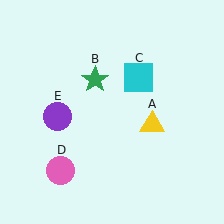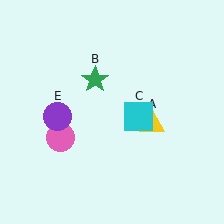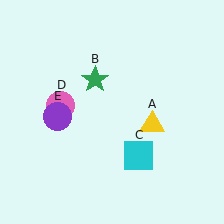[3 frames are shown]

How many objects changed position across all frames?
2 objects changed position: cyan square (object C), pink circle (object D).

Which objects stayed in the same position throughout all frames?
Yellow triangle (object A) and green star (object B) and purple circle (object E) remained stationary.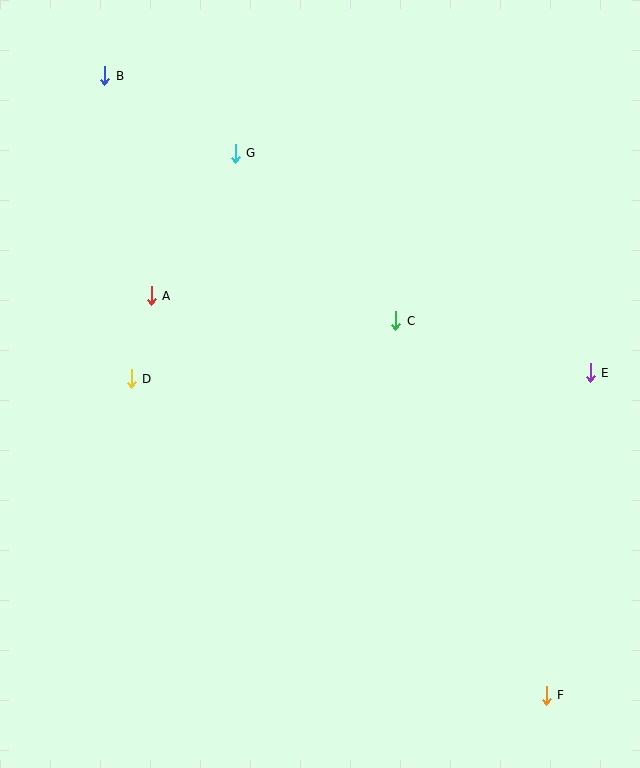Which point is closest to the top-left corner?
Point B is closest to the top-left corner.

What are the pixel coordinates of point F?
Point F is at (546, 695).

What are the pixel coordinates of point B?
Point B is at (105, 76).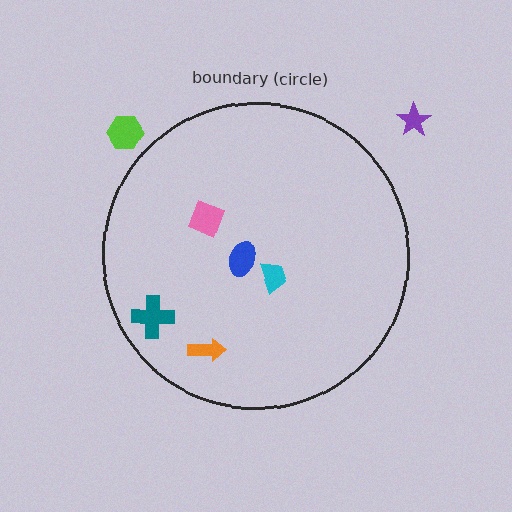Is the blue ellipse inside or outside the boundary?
Inside.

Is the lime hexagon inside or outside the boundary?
Outside.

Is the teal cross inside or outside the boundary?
Inside.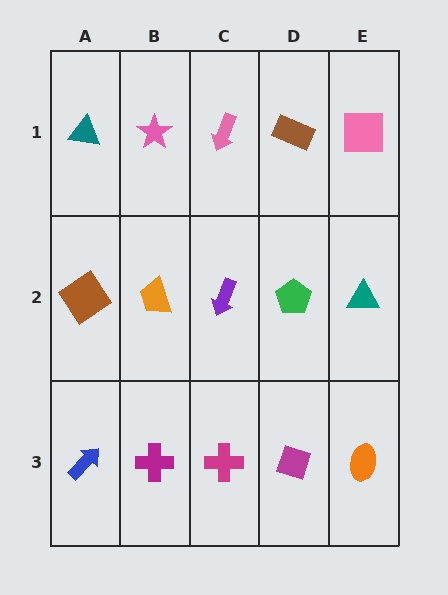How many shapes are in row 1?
5 shapes.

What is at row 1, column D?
A brown rectangle.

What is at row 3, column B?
A magenta cross.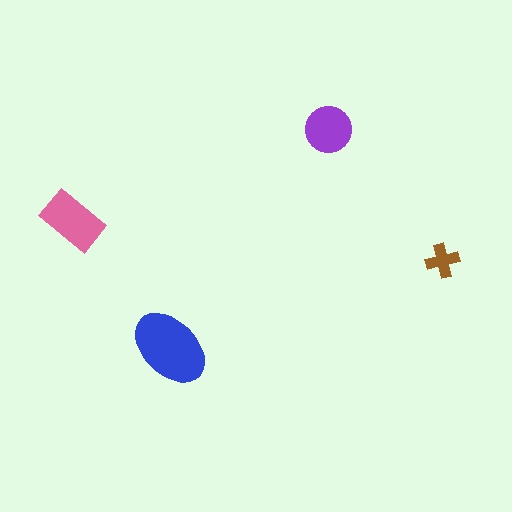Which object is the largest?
The blue ellipse.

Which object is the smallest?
The brown cross.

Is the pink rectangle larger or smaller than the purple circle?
Larger.